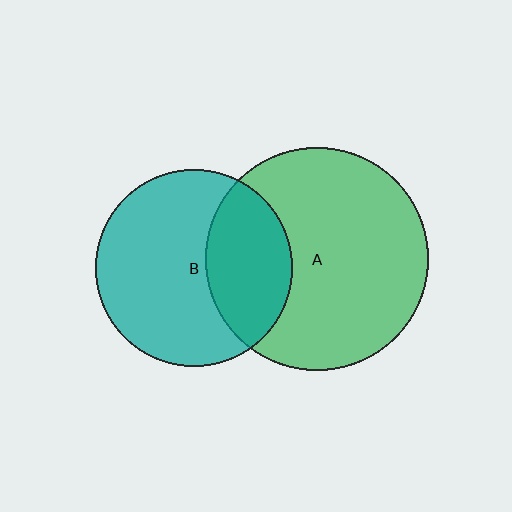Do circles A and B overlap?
Yes.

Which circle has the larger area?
Circle A (green).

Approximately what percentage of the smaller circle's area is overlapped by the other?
Approximately 35%.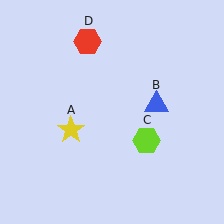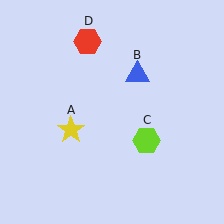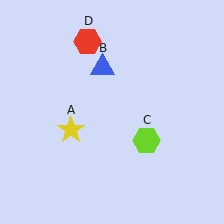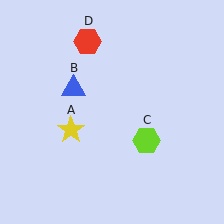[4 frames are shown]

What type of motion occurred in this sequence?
The blue triangle (object B) rotated counterclockwise around the center of the scene.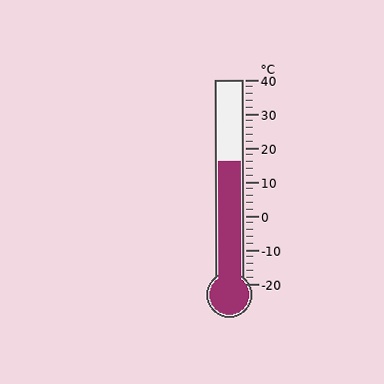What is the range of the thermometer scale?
The thermometer scale ranges from -20°C to 40°C.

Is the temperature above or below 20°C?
The temperature is below 20°C.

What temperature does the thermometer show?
The thermometer shows approximately 16°C.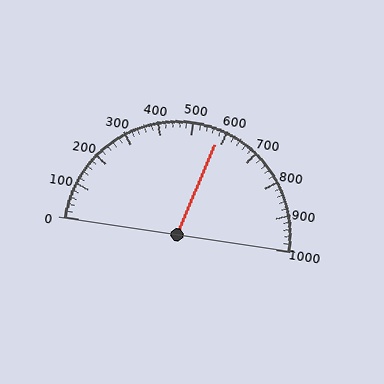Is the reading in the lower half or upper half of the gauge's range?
The reading is in the upper half of the range (0 to 1000).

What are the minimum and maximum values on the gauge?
The gauge ranges from 0 to 1000.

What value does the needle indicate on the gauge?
The needle indicates approximately 580.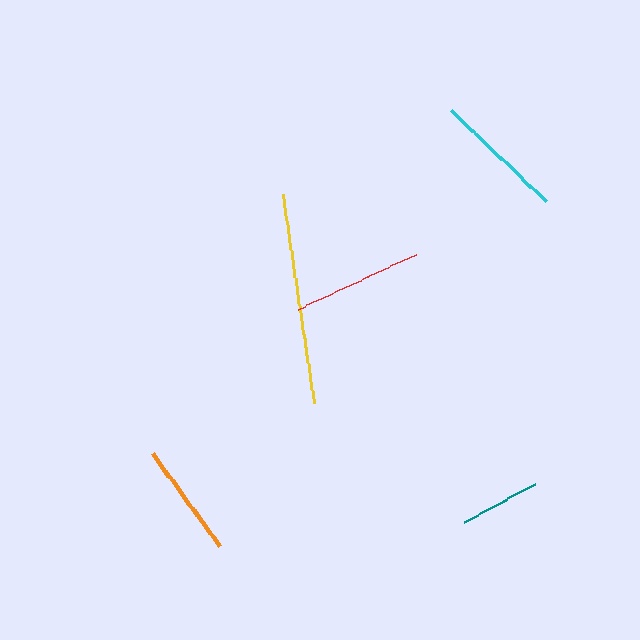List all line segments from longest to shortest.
From longest to shortest: yellow, cyan, red, orange, teal.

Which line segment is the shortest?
The teal line is the shortest at approximately 81 pixels.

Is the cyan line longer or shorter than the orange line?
The cyan line is longer than the orange line.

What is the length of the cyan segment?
The cyan segment is approximately 132 pixels long.